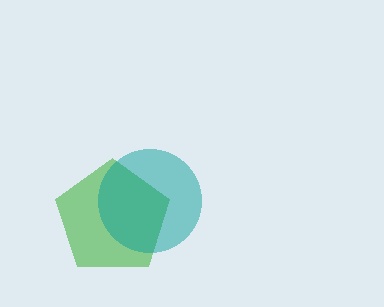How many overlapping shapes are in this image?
There are 2 overlapping shapes in the image.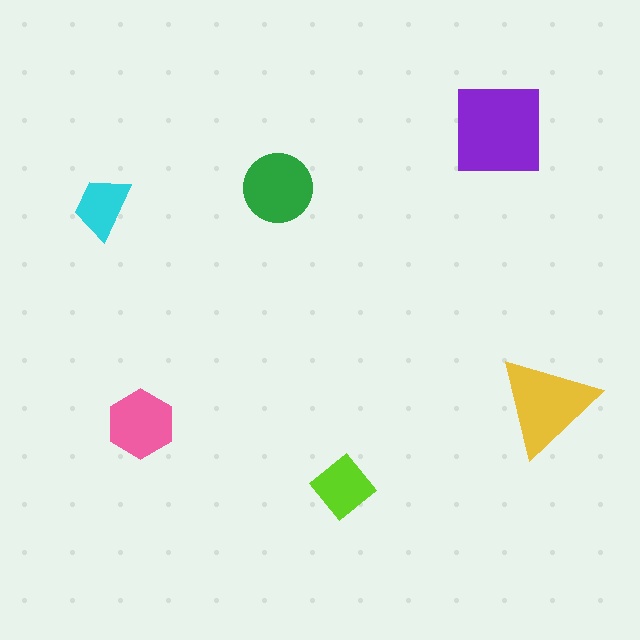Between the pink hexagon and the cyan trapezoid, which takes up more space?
The pink hexagon.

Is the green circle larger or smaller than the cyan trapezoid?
Larger.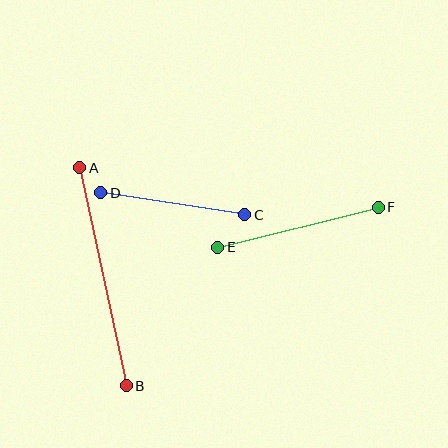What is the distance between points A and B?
The distance is approximately 223 pixels.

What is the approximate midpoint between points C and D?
The midpoint is at approximately (173, 204) pixels.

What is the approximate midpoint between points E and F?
The midpoint is at approximately (298, 227) pixels.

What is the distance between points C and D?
The distance is approximately 146 pixels.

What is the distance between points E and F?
The distance is approximately 165 pixels.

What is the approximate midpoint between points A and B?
The midpoint is at approximately (103, 277) pixels.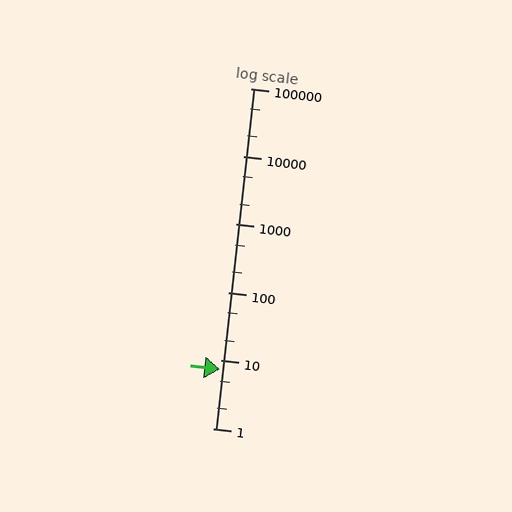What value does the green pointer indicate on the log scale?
The pointer indicates approximately 7.5.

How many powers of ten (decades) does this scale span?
The scale spans 5 decades, from 1 to 100000.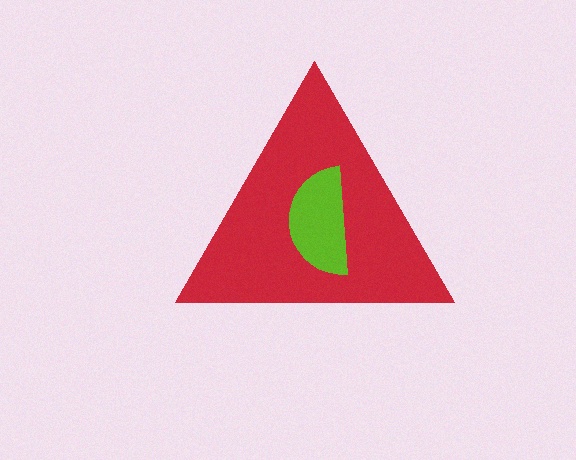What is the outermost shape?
The red triangle.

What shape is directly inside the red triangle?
The lime semicircle.